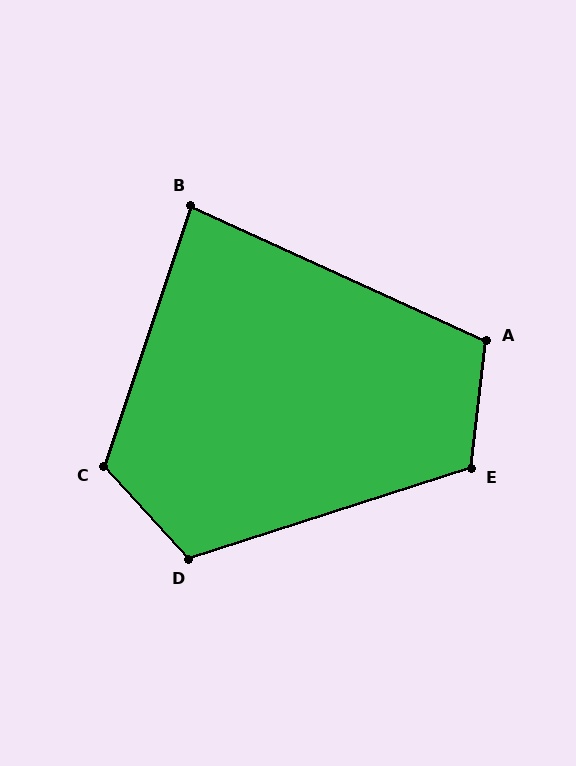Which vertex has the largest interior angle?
C, at approximately 119 degrees.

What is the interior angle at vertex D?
Approximately 115 degrees (obtuse).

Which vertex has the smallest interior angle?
B, at approximately 84 degrees.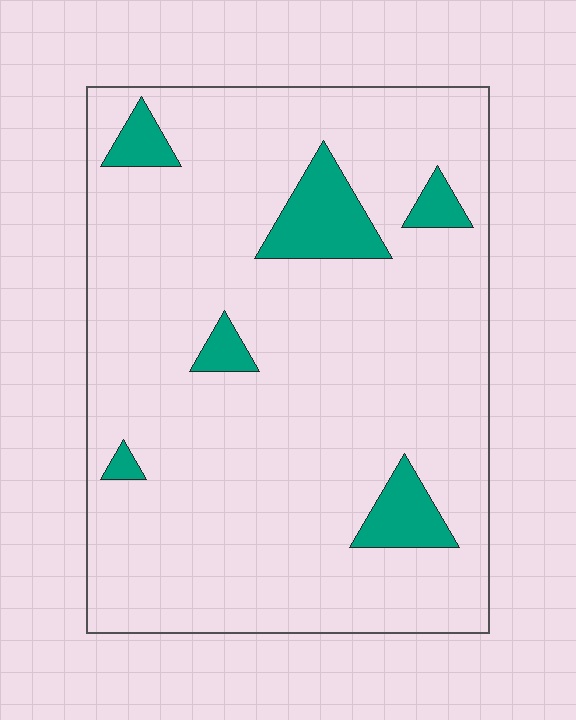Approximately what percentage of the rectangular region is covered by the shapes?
Approximately 10%.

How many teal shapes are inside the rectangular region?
6.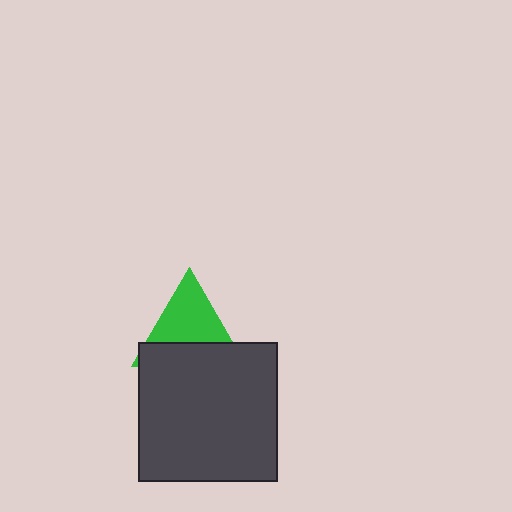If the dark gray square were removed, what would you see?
You would see the complete green triangle.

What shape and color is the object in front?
The object in front is a dark gray square.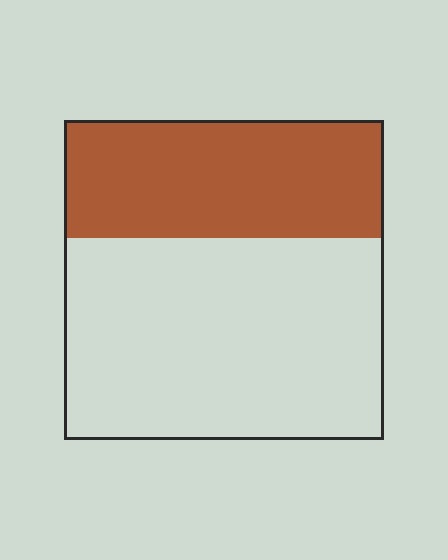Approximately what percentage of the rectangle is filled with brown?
Approximately 35%.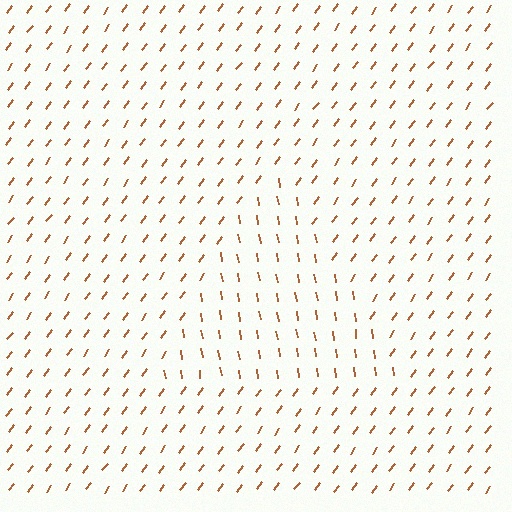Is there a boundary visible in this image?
Yes, there is a texture boundary formed by a change in line orientation.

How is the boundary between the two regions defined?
The boundary is defined purely by a change in line orientation (approximately 45 degrees difference). All lines are the same color and thickness.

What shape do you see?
I see a triangle.